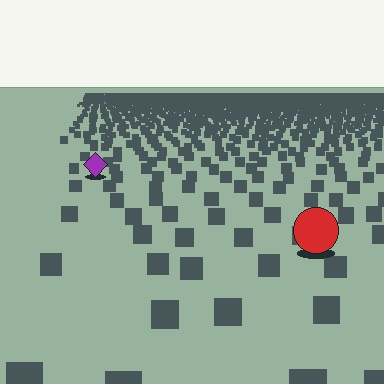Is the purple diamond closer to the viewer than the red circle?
No. The red circle is closer — you can tell from the texture gradient: the ground texture is coarser near it.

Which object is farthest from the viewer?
The purple diamond is farthest from the viewer. It appears smaller and the ground texture around it is denser.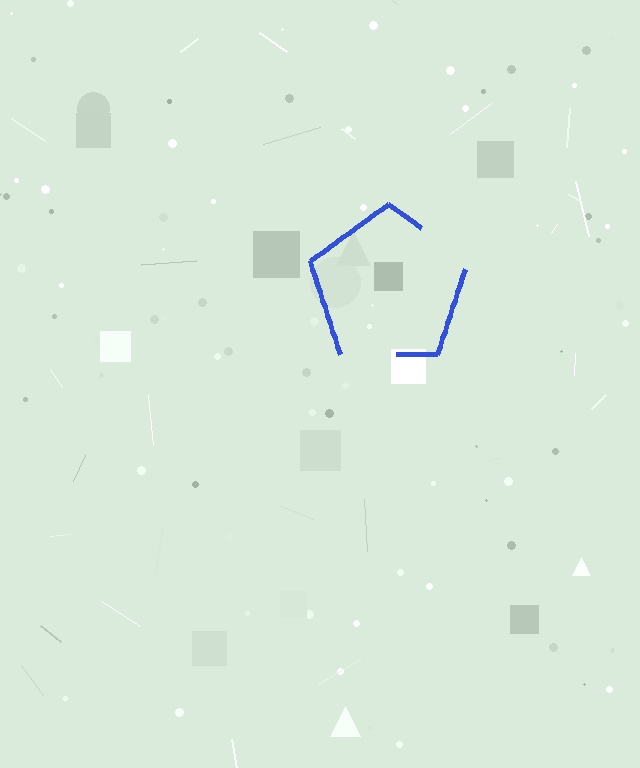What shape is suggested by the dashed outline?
The dashed outline suggests a pentagon.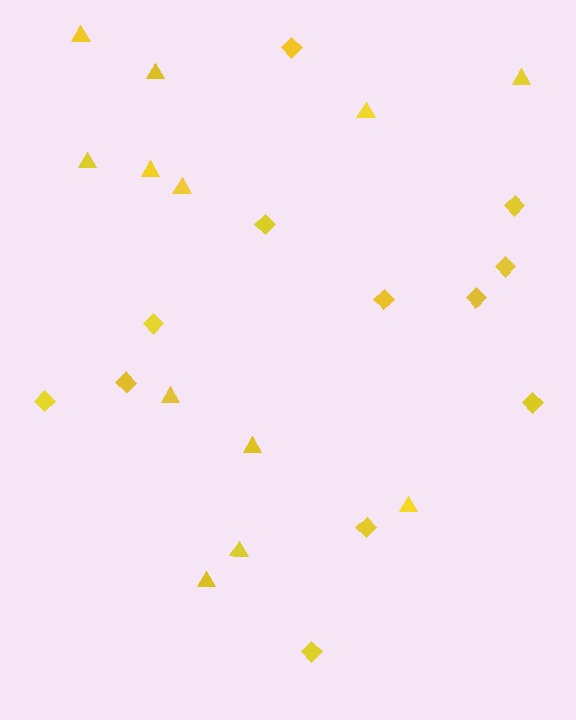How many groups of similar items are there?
There are 2 groups: one group of diamonds (12) and one group of triangles (12).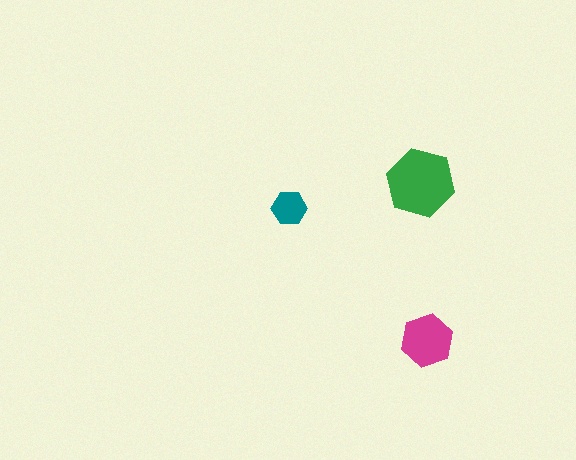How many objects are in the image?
There are 3 objects in the image.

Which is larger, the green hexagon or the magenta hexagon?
The green one.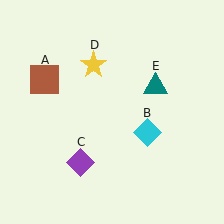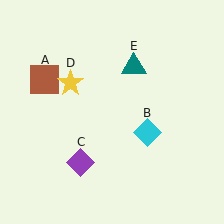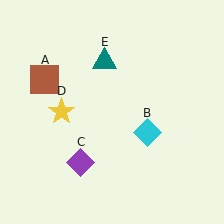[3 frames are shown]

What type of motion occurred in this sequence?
The yellow star (object D), teal triangle (object E) rotated counterclockwise around the center of the scene.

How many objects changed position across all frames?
2 objects changed position: yellow star (object D), teal triangle (object E).